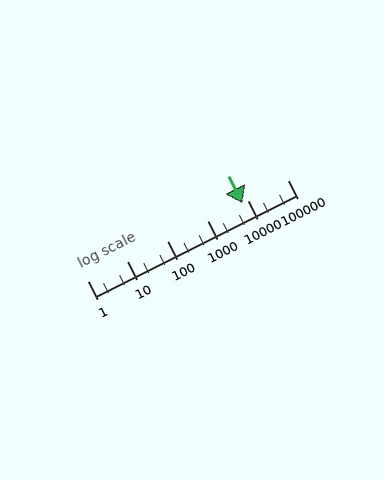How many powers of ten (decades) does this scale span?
The scale spans 5 decades, from 1 to 100000.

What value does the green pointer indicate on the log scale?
The pointer indicates approximately 7400.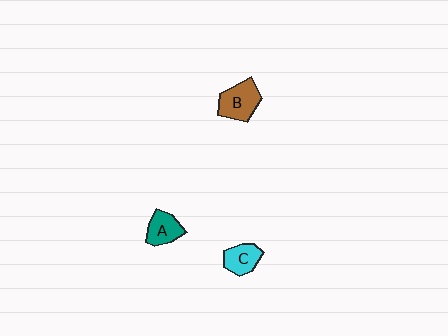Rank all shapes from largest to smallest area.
From largest to smallest: B (brown), A (teal), C (cyan).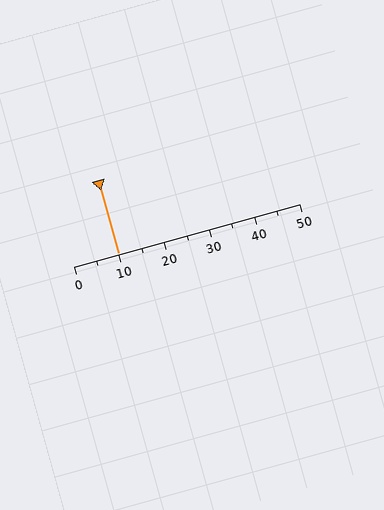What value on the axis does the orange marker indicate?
The marker indicates approximately 10.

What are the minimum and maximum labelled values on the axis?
The axis runs from 0 to 50.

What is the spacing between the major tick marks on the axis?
The major ticks are spaced 10 apart.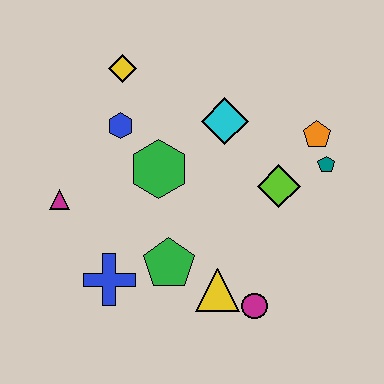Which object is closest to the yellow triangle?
The magenta circle is closest to the yellow triangle.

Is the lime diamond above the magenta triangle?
Yes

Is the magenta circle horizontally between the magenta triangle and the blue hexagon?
No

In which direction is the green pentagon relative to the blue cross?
The green pentagon is to the right of the blue cross.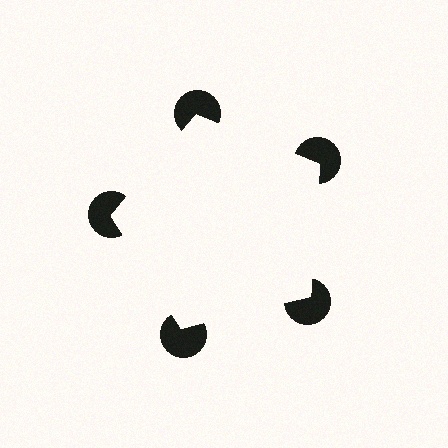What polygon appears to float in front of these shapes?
An illusory pentagon — its edges are inferred from the aligned wedge cuts in the pac-man discs, not physically drawn.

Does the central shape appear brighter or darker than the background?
It typically appears slightly brighter than the background, even though no actual brightness change is drawn.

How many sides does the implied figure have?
5 sides.